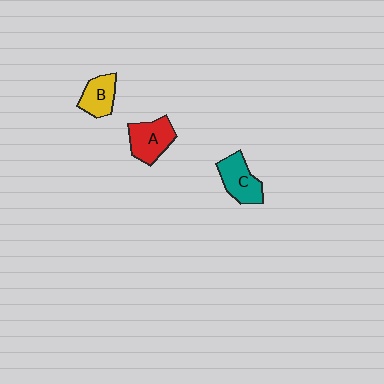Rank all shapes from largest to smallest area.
From largest to smallest: A (red), C (teal), B (yellow).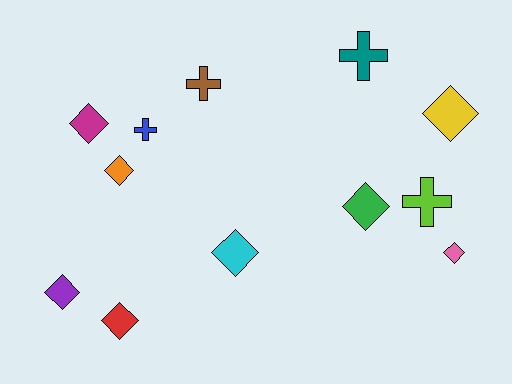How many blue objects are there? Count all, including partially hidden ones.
There is 1 blue object.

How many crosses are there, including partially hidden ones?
There are 4 crosses.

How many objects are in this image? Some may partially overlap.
There are 12 objects.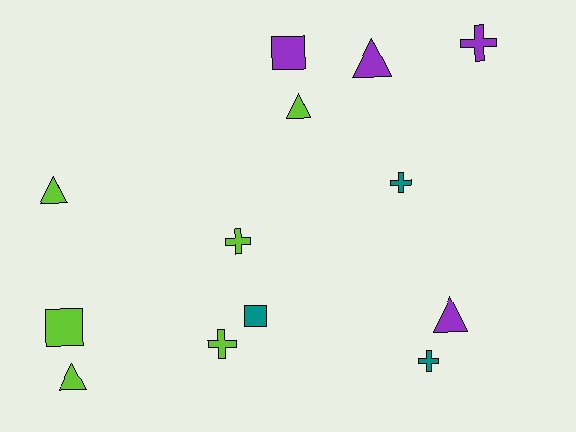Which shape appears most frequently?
Triangle, with 5 objects.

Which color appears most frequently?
Lime, with 6 objects.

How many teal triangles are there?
There are no teal triangles.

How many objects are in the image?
There are 13 objects.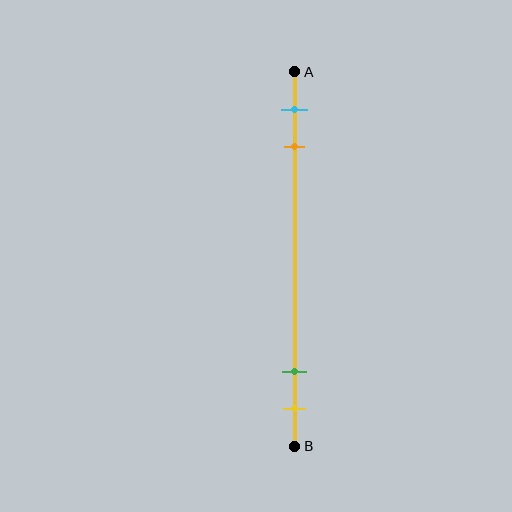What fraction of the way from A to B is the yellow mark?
The yellow mark is approximately 90% (0.9) of the way from A to B.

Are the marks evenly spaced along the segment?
No, the marks are not evenly spaced.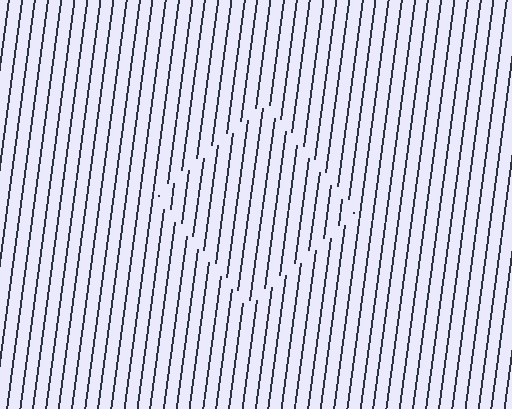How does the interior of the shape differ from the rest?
The interior of the shape contains the same grating, shifted by half a period — the contour is defined by the phase discontinuity where line-ends from the inner and outer gratings abut.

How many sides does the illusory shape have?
4 sides — the line-ends trace a square.